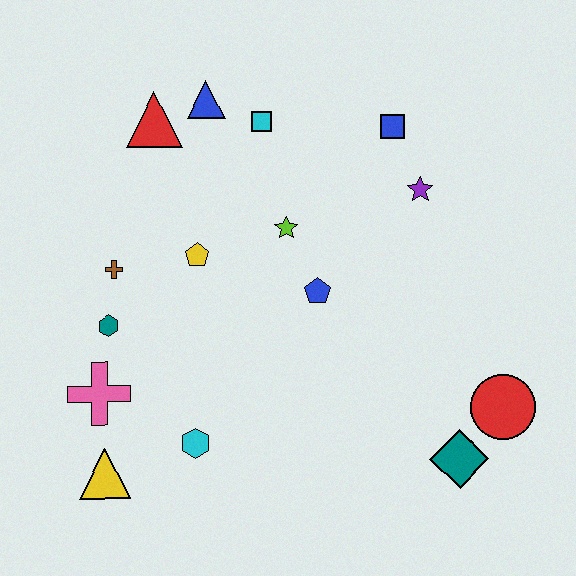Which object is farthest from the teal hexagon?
The red circle is farthest from the teal hexagon.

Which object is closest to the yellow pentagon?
The brown cross is closest to the yellow pentagon.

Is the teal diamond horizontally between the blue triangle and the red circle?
Yes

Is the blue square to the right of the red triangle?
Yes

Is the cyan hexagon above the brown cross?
No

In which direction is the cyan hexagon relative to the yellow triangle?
The cyan hexagon is to the right of the yellow triangle.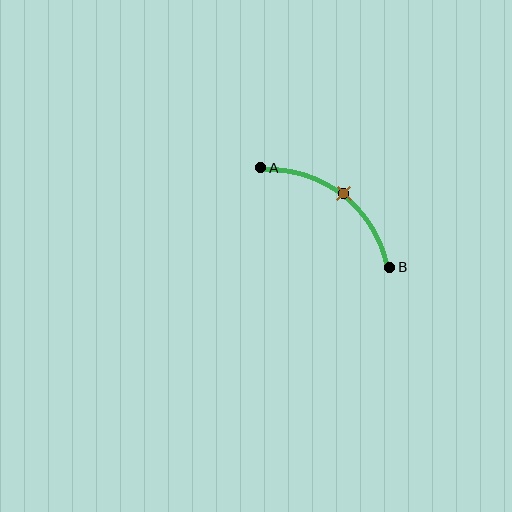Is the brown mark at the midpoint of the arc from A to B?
Yes. The brown mark lies on the arc at equal arc-length from both A and B — it is the arc midpoint.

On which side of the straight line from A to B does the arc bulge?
The arc bulges above and to the right of the straight line connecting A and B.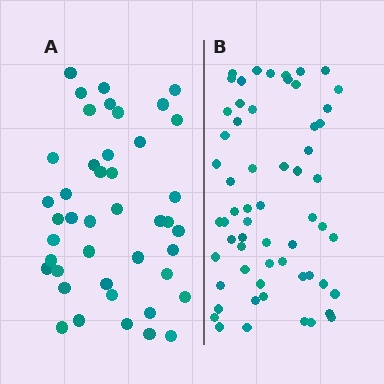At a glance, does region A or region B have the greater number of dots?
Region B (the right region) has more dots.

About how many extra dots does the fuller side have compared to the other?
Region B has approximately 15 more dots than region A.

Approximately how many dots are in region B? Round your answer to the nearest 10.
About 60 dots.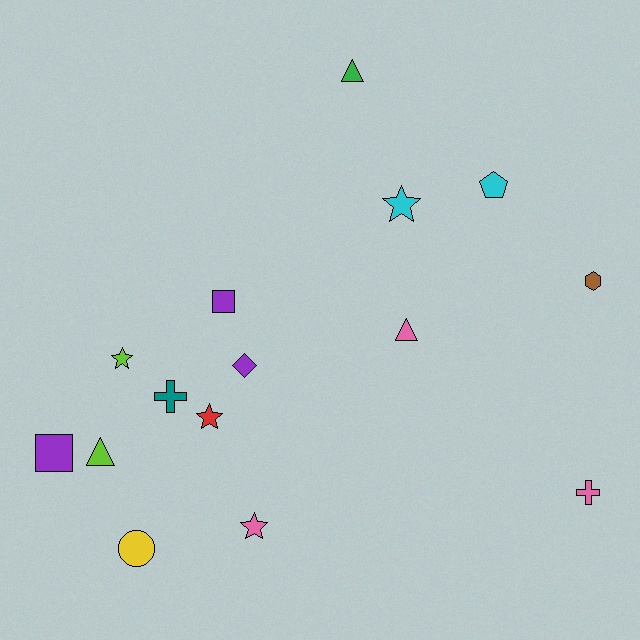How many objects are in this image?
There are 15 objects.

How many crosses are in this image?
There are 2 crosses.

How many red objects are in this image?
There is 1 red object.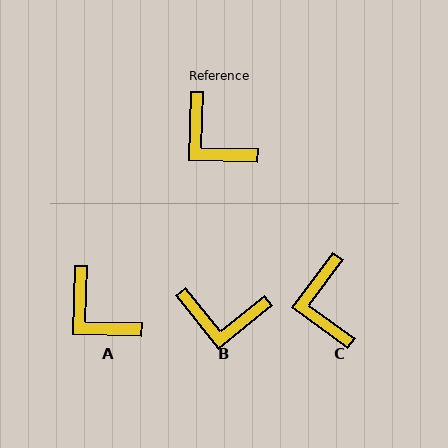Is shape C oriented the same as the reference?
No, it is off by about 35 degrees.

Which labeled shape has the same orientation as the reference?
A.